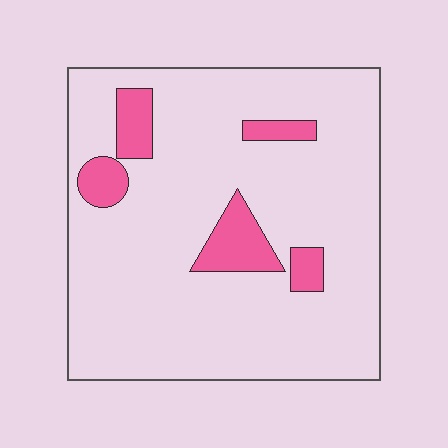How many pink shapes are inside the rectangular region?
5.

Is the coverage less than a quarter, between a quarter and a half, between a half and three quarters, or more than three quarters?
Less than a quarter.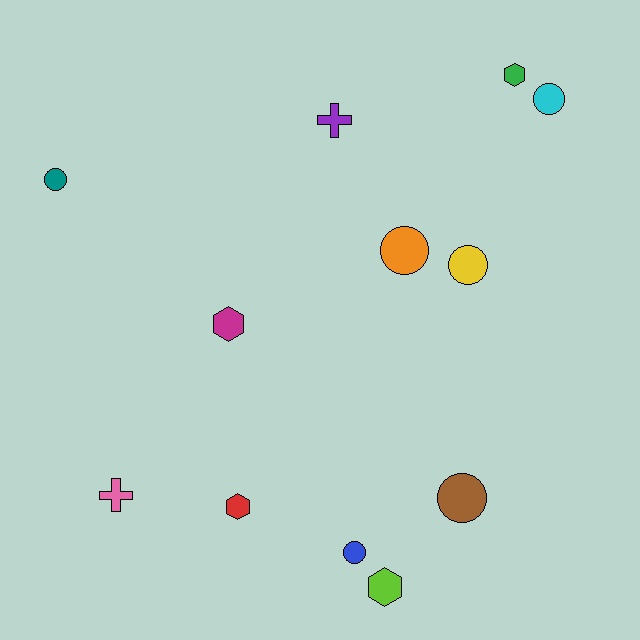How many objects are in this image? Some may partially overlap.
There are 12 objects.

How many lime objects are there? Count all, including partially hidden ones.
There is 1 lime object.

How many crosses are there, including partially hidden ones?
There are 2 crosses.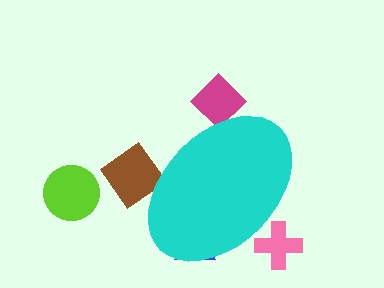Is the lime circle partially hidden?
No, the lime circle is fully visible.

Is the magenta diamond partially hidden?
Yes, the magenta diamond is partially hidden behind the cyan ellipse.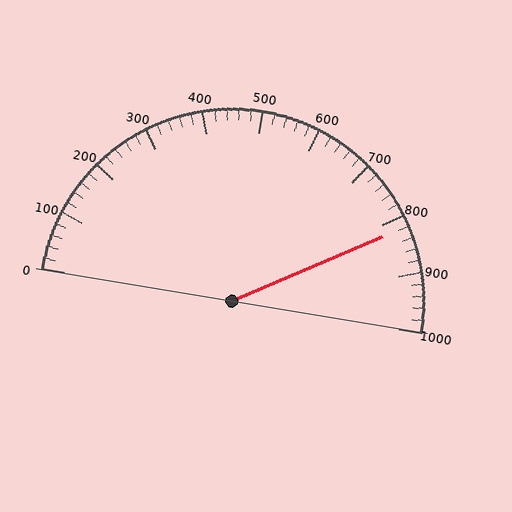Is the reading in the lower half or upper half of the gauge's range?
The reading is in the upper half of the range (0 to 1000).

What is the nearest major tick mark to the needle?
The nearest major tick mark is 800.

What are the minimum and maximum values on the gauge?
The gauge ranges from 0 to 1000.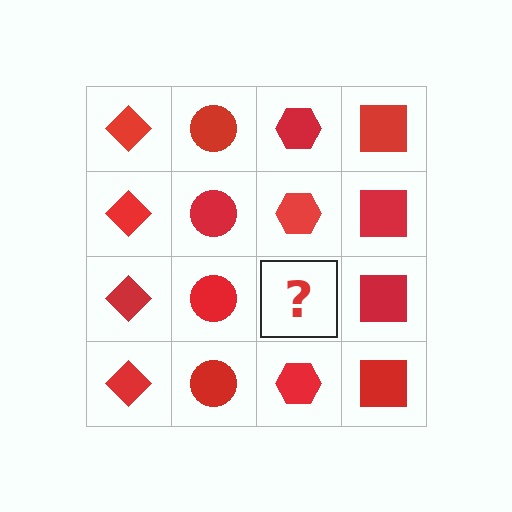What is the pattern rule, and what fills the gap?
The rule is that each column has a consistent shape. The gap should be filled with a red hexagon.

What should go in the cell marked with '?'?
The missing cell should contain a red hexagon.